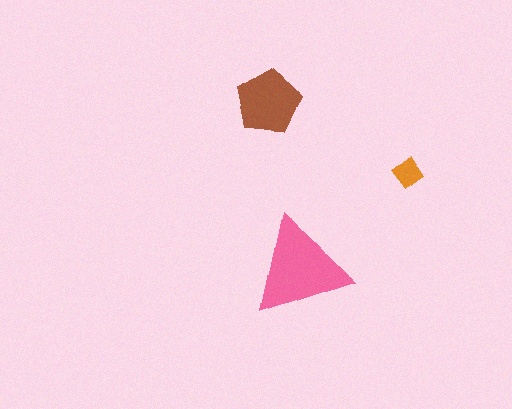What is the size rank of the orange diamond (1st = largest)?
3rd.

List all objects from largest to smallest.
The pink triangle, the brown pentagon, the orange diamond.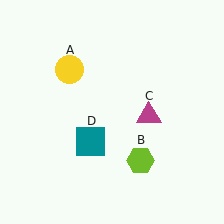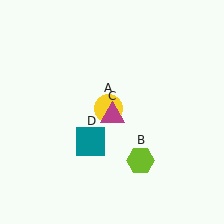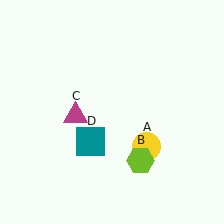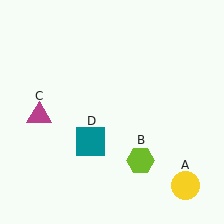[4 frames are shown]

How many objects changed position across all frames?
2 objects changed position: yellow circle (object A), magenta triangle (object C).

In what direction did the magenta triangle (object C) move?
The magenta triangle (object C) moved left.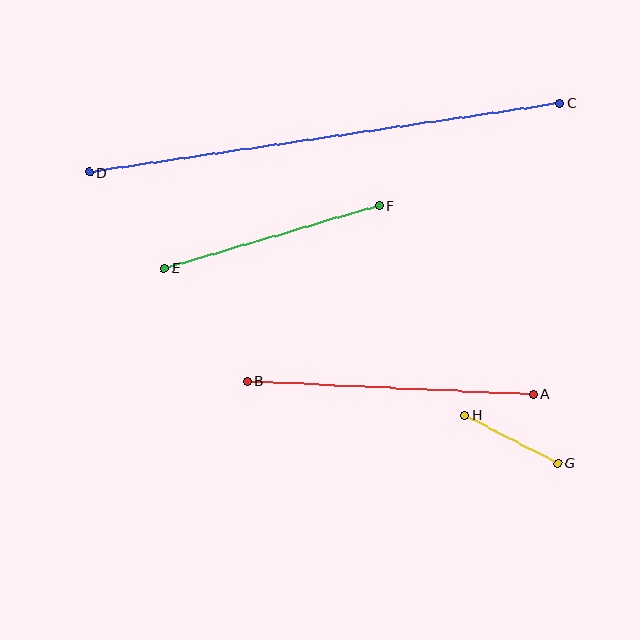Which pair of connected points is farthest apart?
Points C and D are farthest apart.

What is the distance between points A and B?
The distance is approximately 286 pixels.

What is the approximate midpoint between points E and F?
The midpoint is at approximately (271, 237) pixels.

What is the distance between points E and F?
The distance is approximately 224 pixels.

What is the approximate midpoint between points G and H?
The midpoint is at approximately (511, 439) pixels.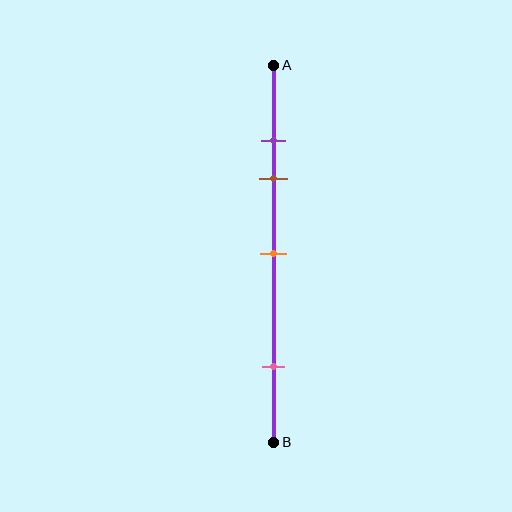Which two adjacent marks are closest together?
The purple and brown marks are the closest adjacent pair.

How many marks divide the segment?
There are 4 marks dividing the segment.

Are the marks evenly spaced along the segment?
No, the marks are not evenly spaced.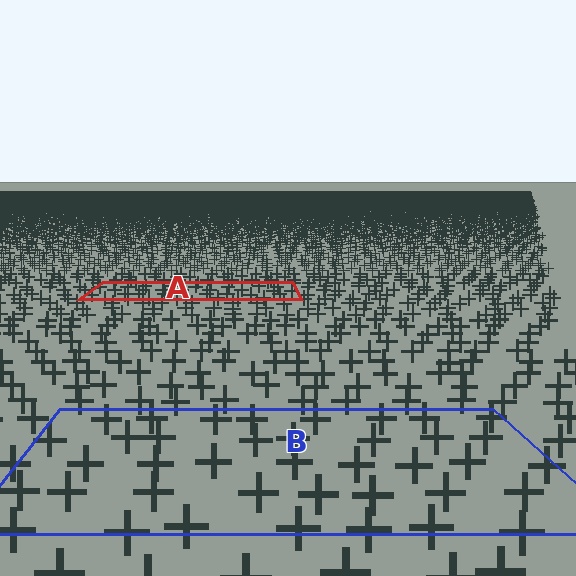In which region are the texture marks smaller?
The texture marks are smaller in region A, because it is farther away.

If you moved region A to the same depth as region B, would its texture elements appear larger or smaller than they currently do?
They would appear larger. At a closer depth, the same texture elements are projected at a bigger on-screen size.